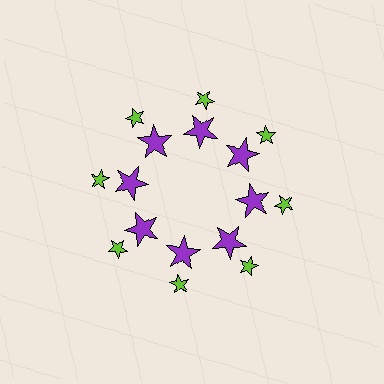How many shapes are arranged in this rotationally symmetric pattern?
There are 16 shapes, arranged in 8 groups of 2.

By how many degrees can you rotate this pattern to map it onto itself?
The pattern maps onto itself every 45 degrees of rotation.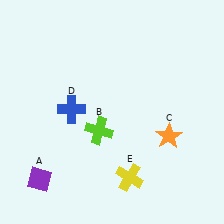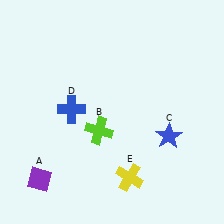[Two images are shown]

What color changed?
The star (C) changed from orange in Image 1 to blue in Image 2.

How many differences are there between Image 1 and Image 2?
There is 1 difference between the two images.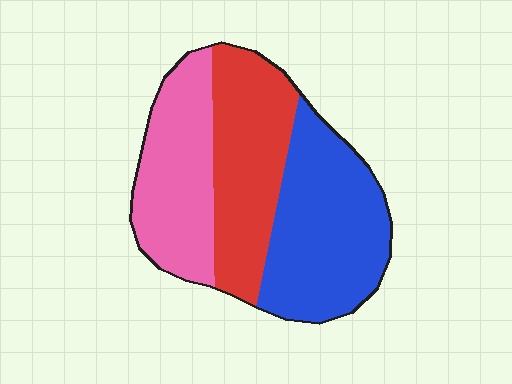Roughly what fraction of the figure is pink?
Pink covers around 30% of the figure.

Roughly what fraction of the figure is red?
Red takes up between a quarter and a half of the figure.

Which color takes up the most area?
Blue, at roughly 40%.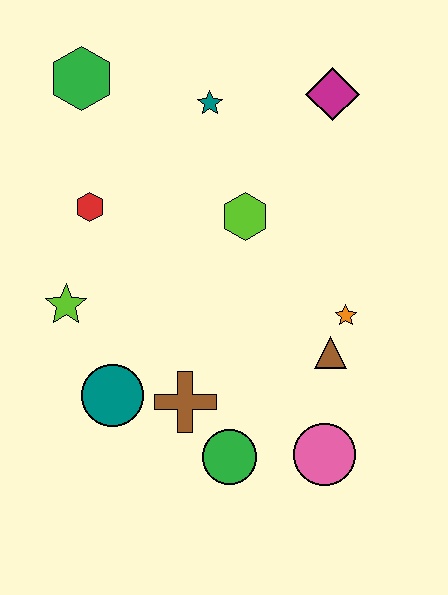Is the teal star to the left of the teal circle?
No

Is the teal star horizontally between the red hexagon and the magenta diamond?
Yes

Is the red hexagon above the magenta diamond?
No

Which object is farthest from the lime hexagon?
The pink circle is farthest from the lime hexagon.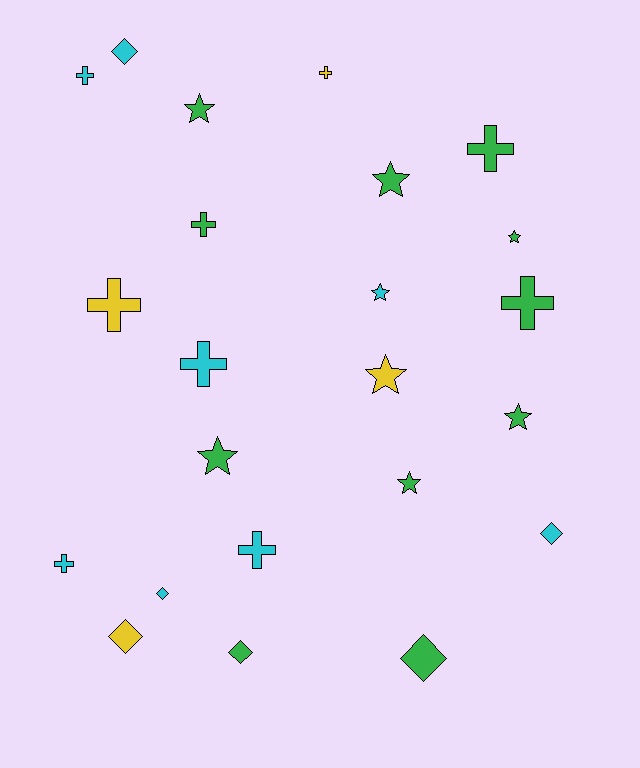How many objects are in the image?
There are 23 objects.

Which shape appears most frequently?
Cross, with 9 objects.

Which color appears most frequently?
Green, with 11 objects.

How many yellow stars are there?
There is 1 yellow star.